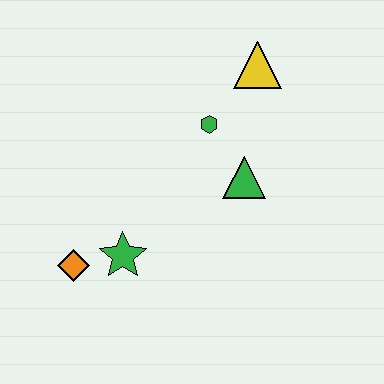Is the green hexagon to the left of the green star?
No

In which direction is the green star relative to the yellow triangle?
The green star is below the yellow triangle.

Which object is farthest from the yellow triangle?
The orange diamond is farthest from the yellow triangle.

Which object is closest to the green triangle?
The green hexagon is closest to the green triangle.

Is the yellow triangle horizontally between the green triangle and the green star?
No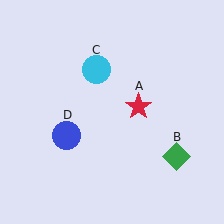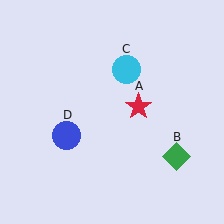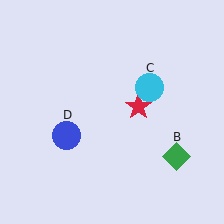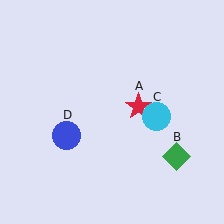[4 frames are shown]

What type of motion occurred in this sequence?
The cyan circle (object C) rotated clockwise around the center of the scene.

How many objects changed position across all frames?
1 object changed position: cyan circle (object C).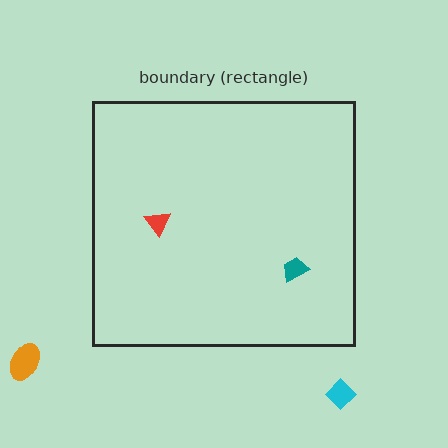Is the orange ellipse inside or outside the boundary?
Outside.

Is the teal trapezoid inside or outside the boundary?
Inside.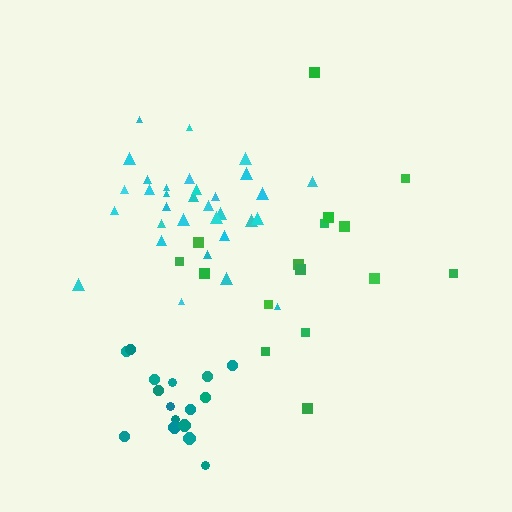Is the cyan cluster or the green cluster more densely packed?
Cyan.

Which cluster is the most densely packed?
Teal.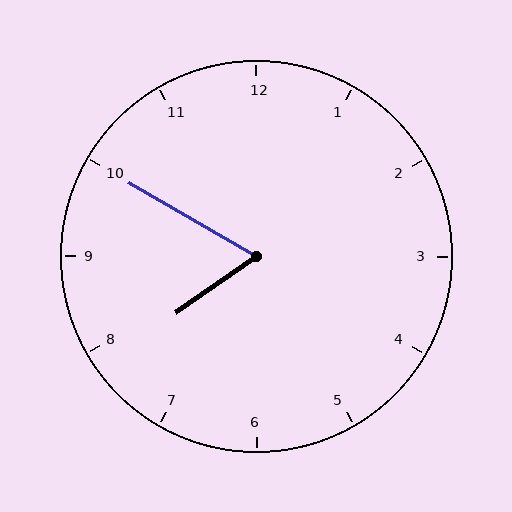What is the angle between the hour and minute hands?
Approximately 65 degrees.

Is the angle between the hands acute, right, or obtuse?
It is acute.